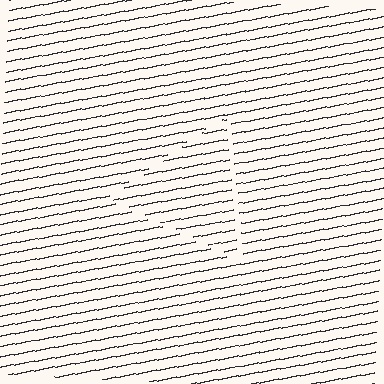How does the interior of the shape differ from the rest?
The interior of the shape contains the same grating, shifted by half a period — the contour is defined by the phase discontinuity where line-ends from the inner and outer gratings abut.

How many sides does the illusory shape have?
3 sides — the line-ends trace a triangle.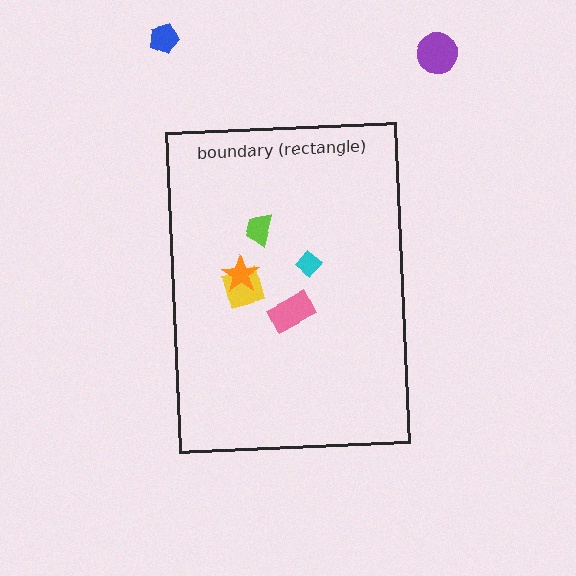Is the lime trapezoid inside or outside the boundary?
Inside.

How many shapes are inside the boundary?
5 inside, 2 outside.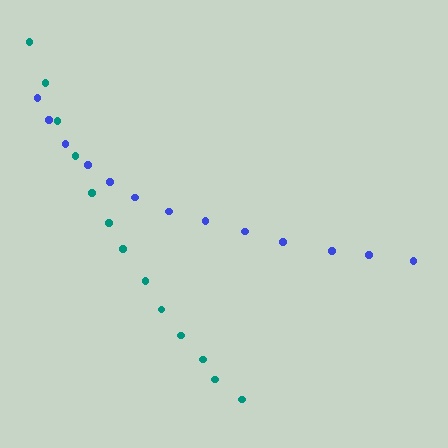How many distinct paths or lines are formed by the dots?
There are 2 distinct paths.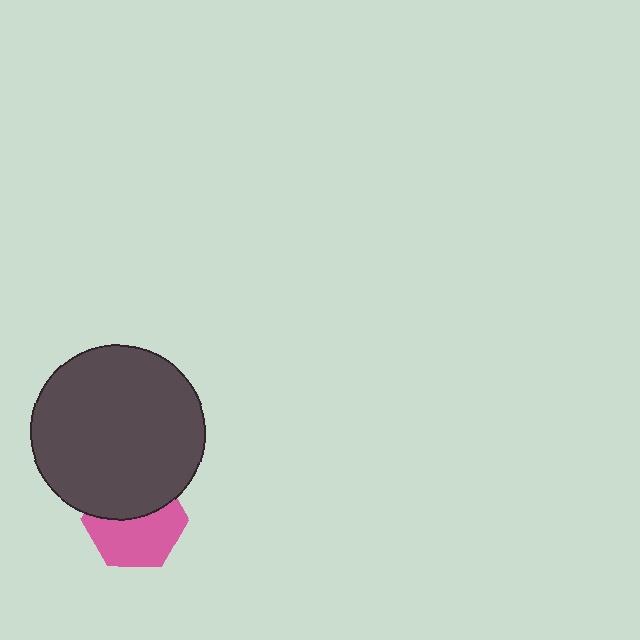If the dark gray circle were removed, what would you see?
You would see the complete pink hexagon.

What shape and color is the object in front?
The object in front is a dark gray circle.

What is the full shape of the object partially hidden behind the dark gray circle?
The partially hidden object is a pink hexagon.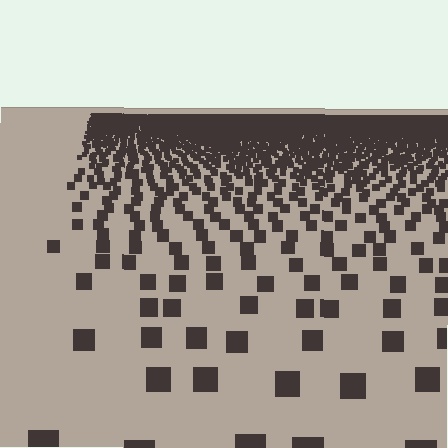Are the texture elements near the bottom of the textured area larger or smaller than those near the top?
Larger. Near the bottom, elements are closer to the viewer and appear at a bigger on-screen size.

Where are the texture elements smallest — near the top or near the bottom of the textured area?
Near the top.